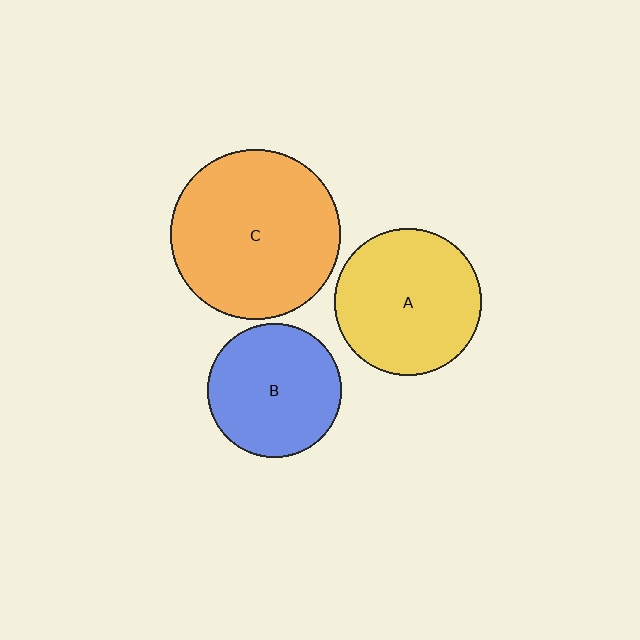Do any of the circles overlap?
No, none of the circles overlap.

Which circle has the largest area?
Circle C (orange).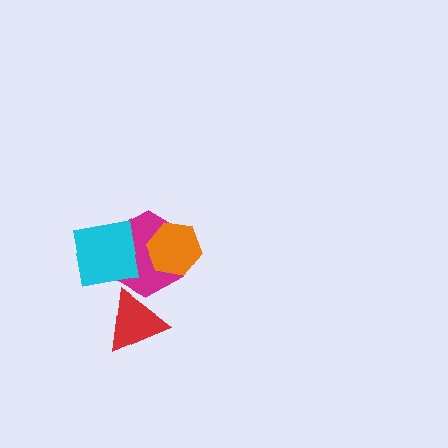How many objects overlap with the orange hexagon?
1 object overlaps with the orange hexagon.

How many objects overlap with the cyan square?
1 object overlaps with the cyan square.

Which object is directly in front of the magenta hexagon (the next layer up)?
The cyan square is directly in front of the magenta hexagon.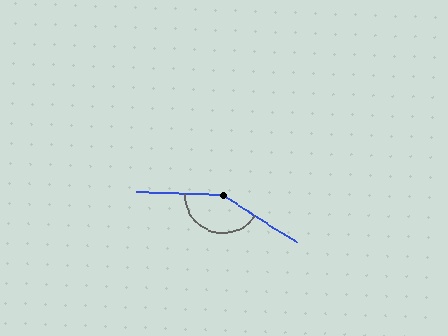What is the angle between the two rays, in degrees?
Approximately 150 degrees.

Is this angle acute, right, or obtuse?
It is obtuse.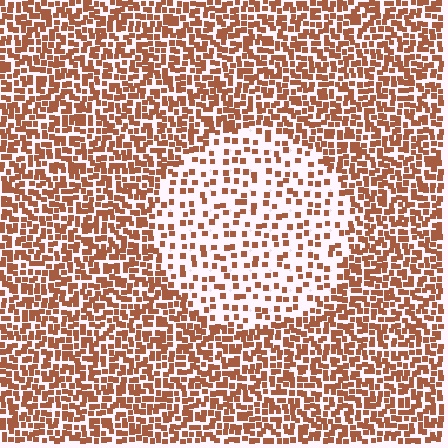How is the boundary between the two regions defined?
The boundary is defined by a change in element density (approximately 2.4x ratio). All elements are the same color, size, and shape.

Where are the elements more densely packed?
The elements are more densely packed outside the circle boundary.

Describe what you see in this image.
The image contains small brown elements arranged at two different densities. A circle-shaped region is visible where the elements are less densely packed than the surrounding area.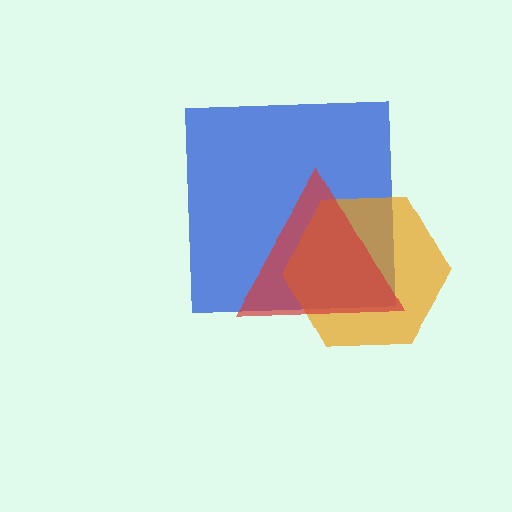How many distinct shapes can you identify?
There are 3 distinct shapes: a blue square, an orange hexagon, a red triangle.